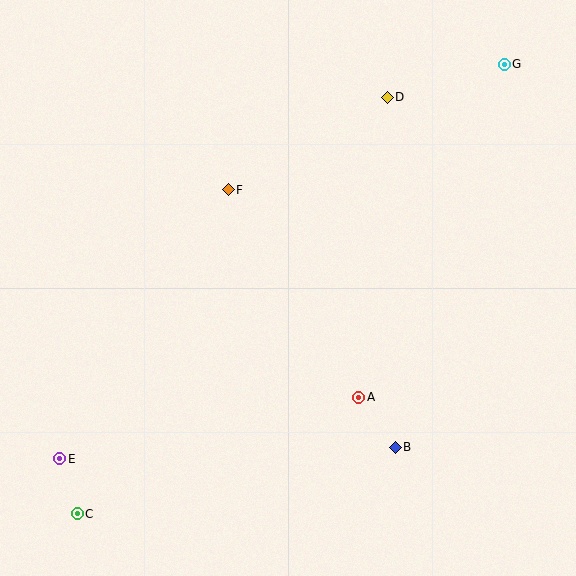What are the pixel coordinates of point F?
Point F is at (228, 190).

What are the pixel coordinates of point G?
Point G is at (504, 64).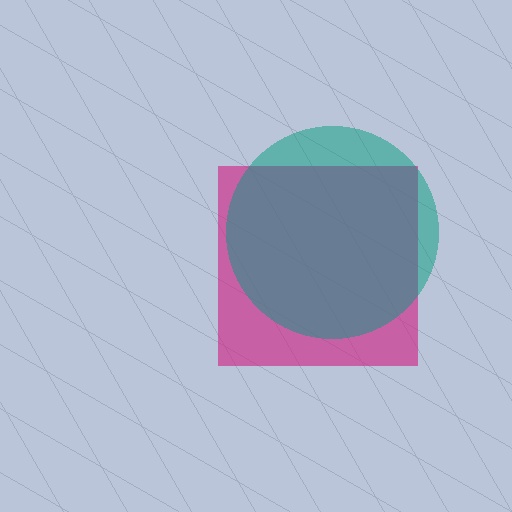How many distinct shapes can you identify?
There are 2 distinct shapes: a magenta square, a teal circle.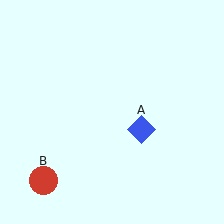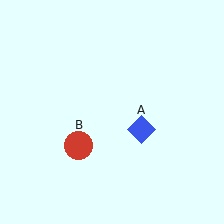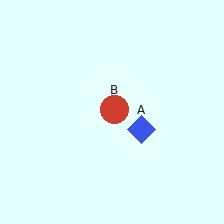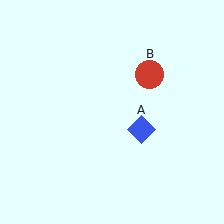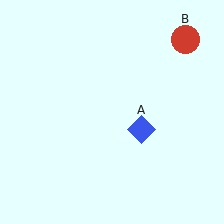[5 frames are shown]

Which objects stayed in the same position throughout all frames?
Blue diamond (object A) remained stationary.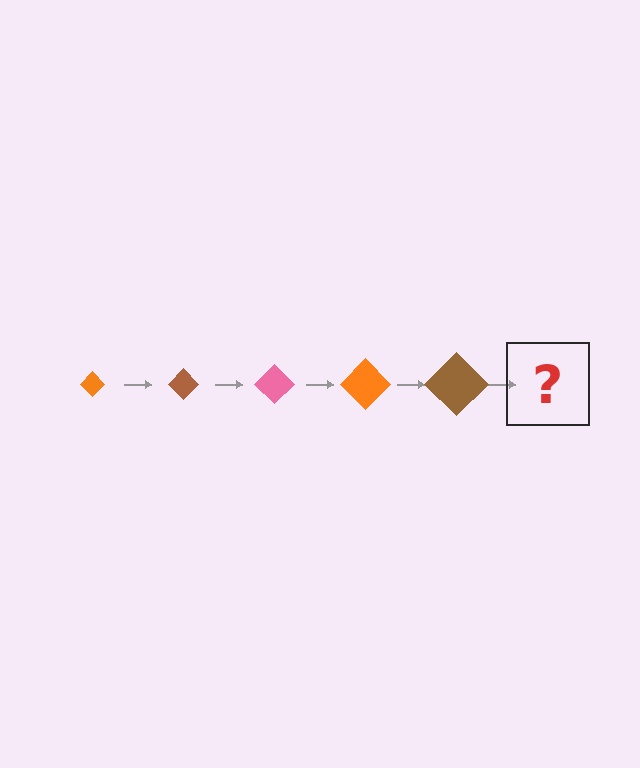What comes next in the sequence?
The next element should be a pink diamond, larger than the previous one.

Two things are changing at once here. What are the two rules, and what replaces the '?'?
The two rules are that the diamond grows larger each step and the color cycles through orange, brown, and pink. The '?' should be a pink diamond, larger than the previous one.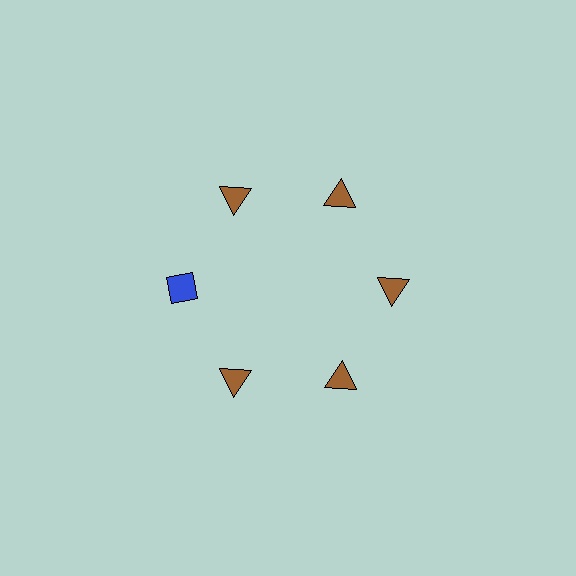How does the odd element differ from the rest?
It differs in both color (blue instead of brown) and shape (diamond instead of triangle).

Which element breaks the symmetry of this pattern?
The blue diamond at roughly the 9 o'clock position breaks the symmetry. All other shapes are brown triangles.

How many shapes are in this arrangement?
There are 6 shapes arranged in a ring pattern.